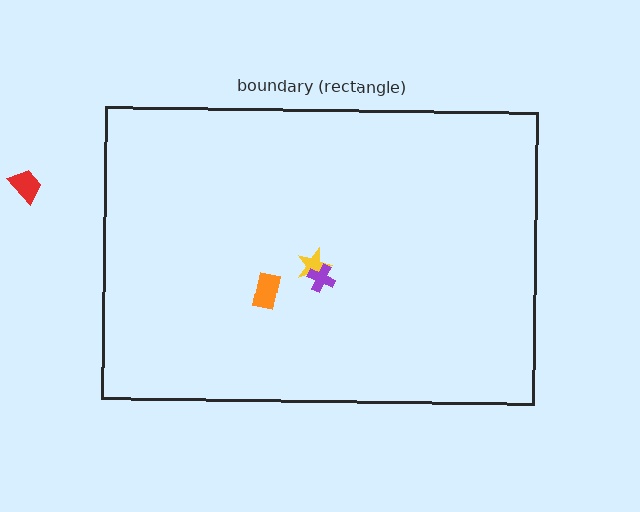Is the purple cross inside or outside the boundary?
Inside.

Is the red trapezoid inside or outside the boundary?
Outside.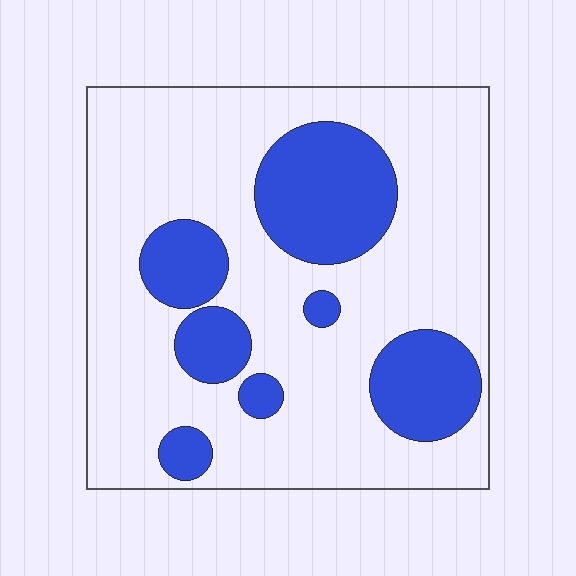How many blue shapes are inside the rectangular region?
7.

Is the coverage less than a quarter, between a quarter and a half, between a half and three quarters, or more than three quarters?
Between a quarter and a half.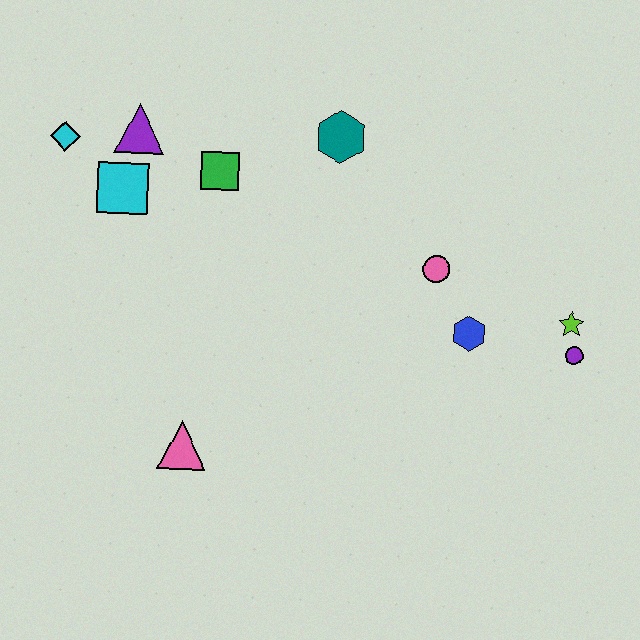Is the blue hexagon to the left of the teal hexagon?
No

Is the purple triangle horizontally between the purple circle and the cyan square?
Yes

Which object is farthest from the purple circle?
The cyan diamond is farthest from the purple circle.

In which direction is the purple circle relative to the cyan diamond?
The purple circle is to the right of the cyan diamond.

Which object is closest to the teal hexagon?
The green square is closest to the teal hexagon.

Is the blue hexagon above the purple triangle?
No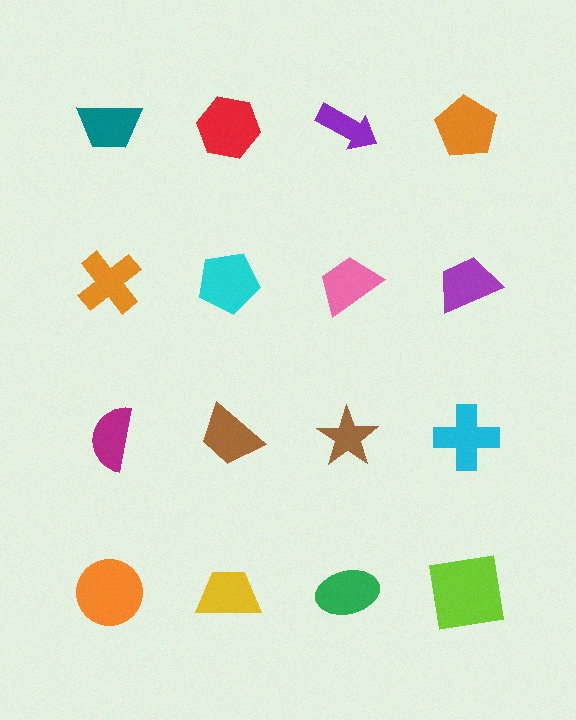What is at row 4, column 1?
An orange circle.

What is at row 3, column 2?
A brown trapezoid.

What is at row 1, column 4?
An orange pentagon.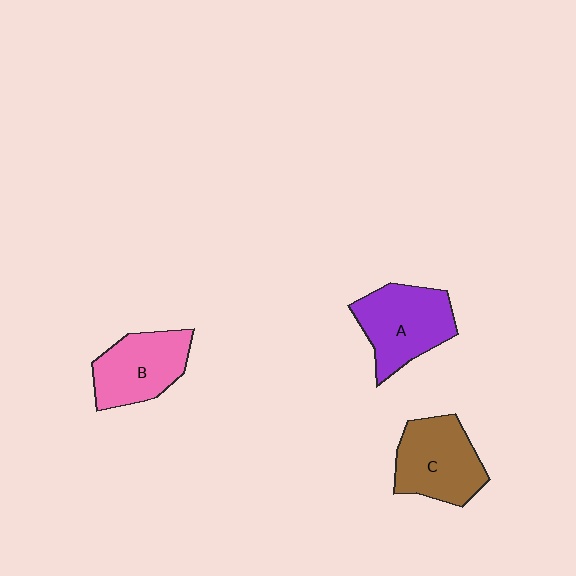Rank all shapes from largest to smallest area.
From largest to smallest: A (purple), C (brown), B (pink).